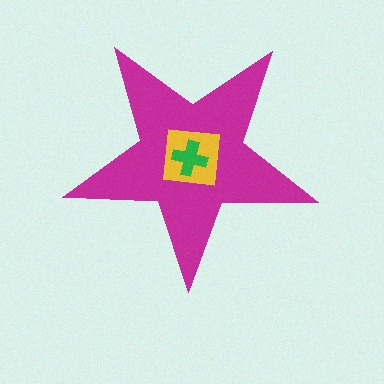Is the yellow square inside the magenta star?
Yes.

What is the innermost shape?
The green cross.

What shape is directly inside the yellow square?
The green cross.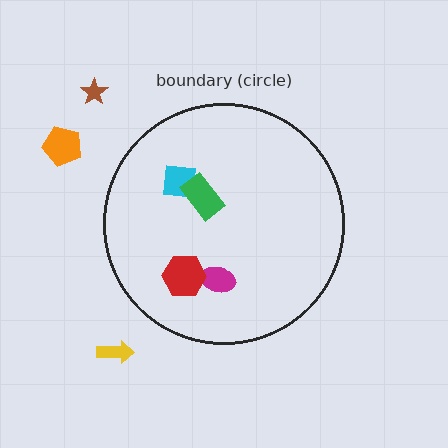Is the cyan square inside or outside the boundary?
Inside.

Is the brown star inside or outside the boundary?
Outside.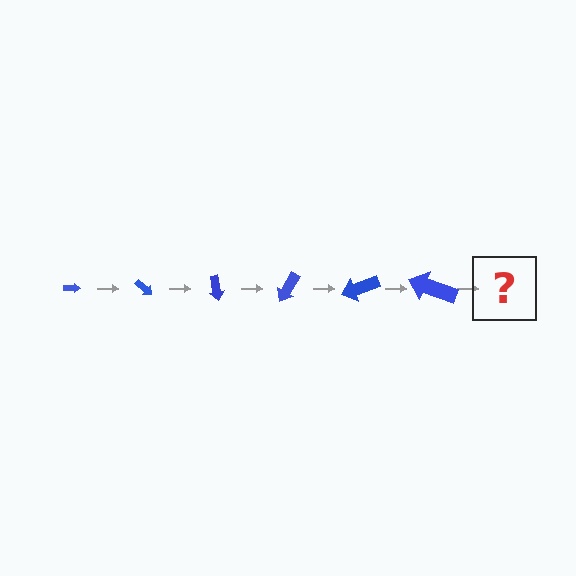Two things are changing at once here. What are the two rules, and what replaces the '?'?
The two rules are that the arrow grows larger each step and it rotates 40 degrees each step. The '?' should be an arrow, larger than the previous one and rotated 240 degrees from the start.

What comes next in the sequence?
The next element should be an arrow, larger than the previous one and rotated 240 degrees from the start.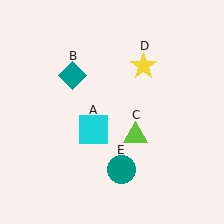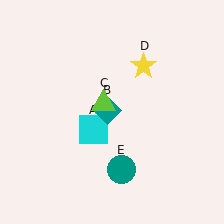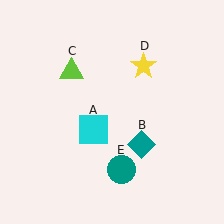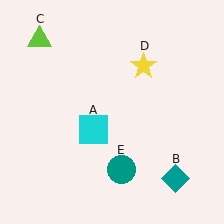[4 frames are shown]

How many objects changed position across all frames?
2 objects changed position: teal diamond (object B), lime triangle (object C).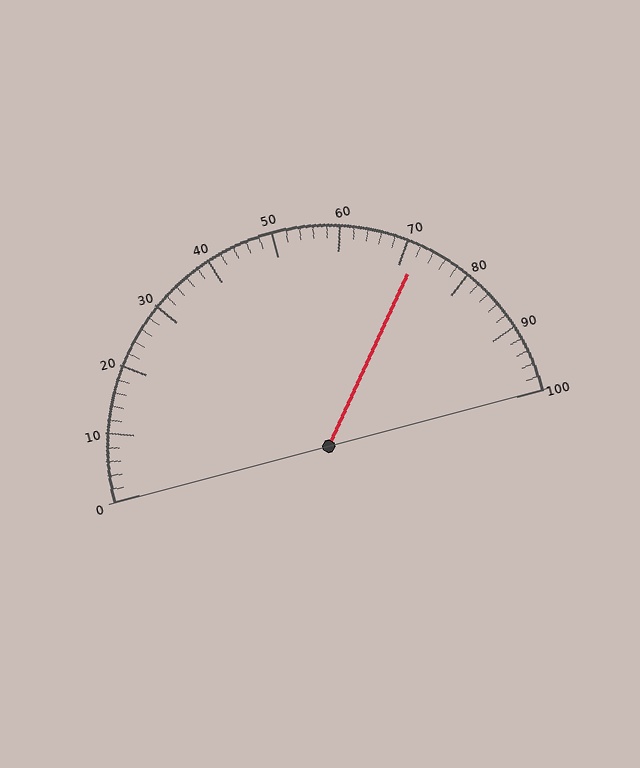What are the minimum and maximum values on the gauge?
The gauge ranges from 0 to 100.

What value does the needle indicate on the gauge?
The needle indicates approximately 72.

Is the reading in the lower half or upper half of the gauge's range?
The reading is in the upper half of the range (0 to 100).